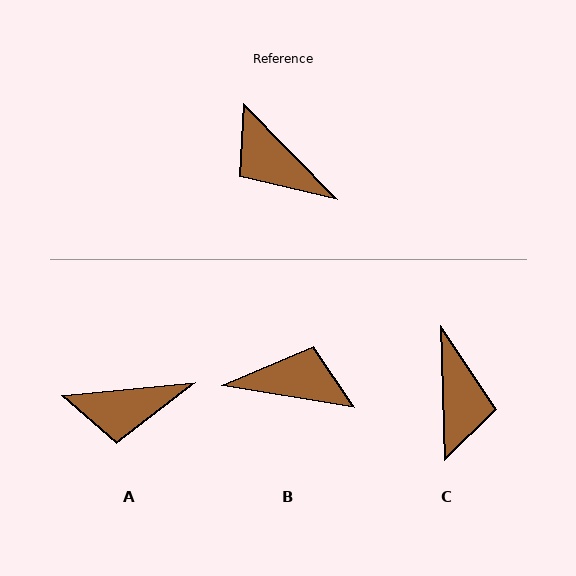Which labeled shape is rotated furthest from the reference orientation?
B, about 144 degrees away.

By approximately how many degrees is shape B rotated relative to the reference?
Approximately 144 degrees clockwise.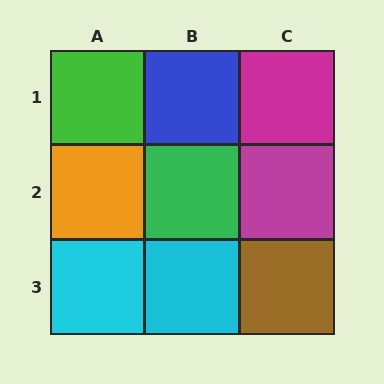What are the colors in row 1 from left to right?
Green, blue, magenta.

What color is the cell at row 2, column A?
Orange.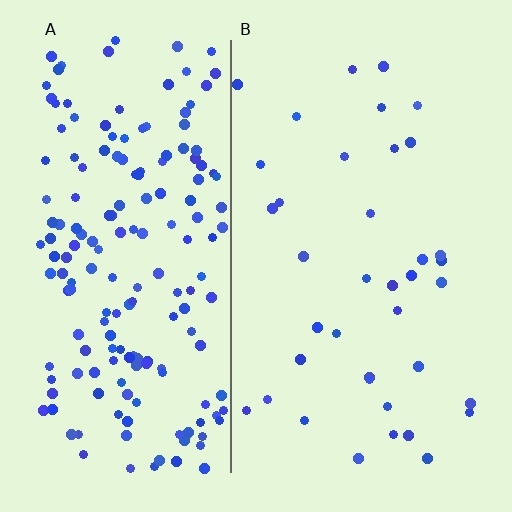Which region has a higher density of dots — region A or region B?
A (the left).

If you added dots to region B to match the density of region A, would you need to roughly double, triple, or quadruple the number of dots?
Approximately quadruple.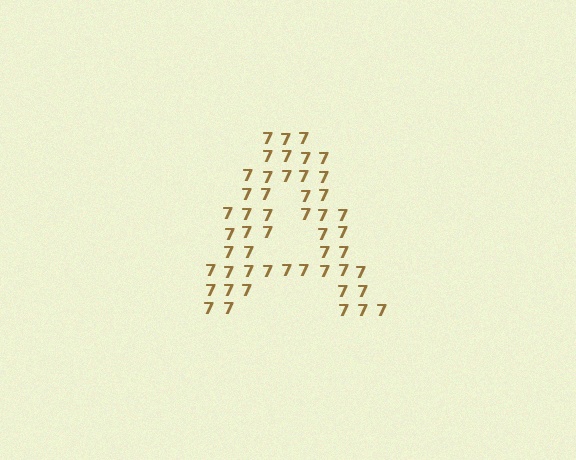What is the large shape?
The large shape is the letter A.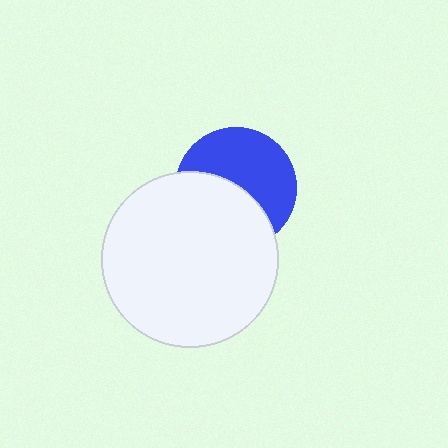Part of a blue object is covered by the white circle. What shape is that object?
It is a circle.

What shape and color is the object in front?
The object in front is a white circle.